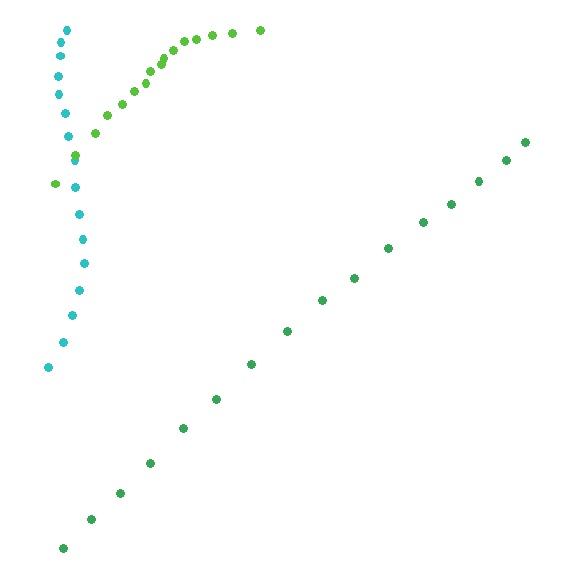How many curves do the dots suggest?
There are 3 distinct paths.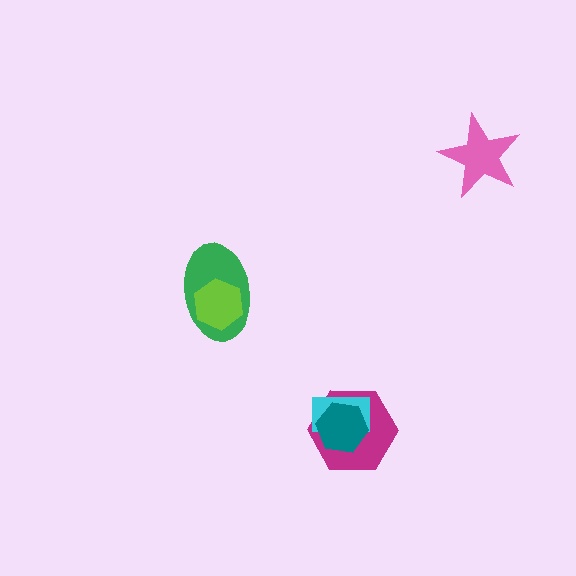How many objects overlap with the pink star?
0 objects overlap with the pink star.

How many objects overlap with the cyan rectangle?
2 objects overlap with the cyan rectangle.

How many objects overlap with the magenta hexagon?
2 objects overlap with the magenta hexagon.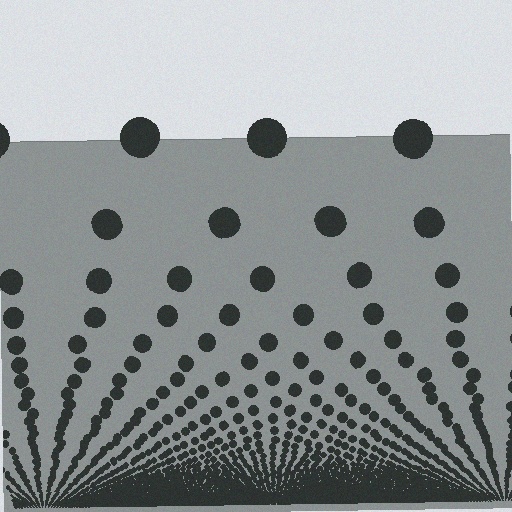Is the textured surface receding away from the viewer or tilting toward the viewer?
The surface appears to tilt toward the viewer. Texture elements get larger and sparser toward the top.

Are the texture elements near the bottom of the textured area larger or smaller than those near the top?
Smaller. The gradient is inverted — elements near the bottom are smaller and denser.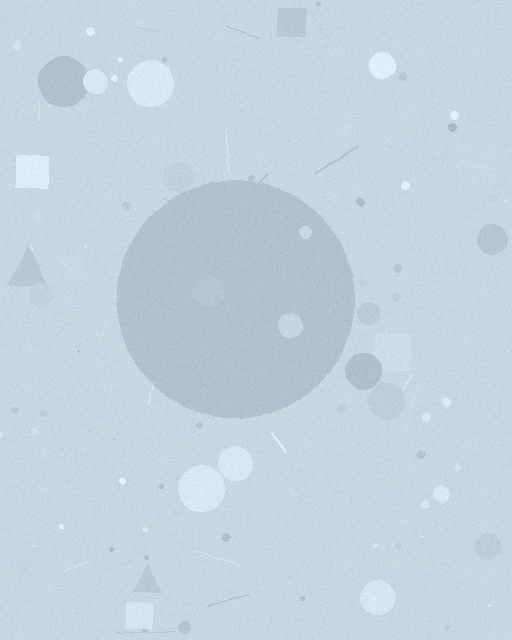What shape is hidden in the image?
A circle is hidden in the image.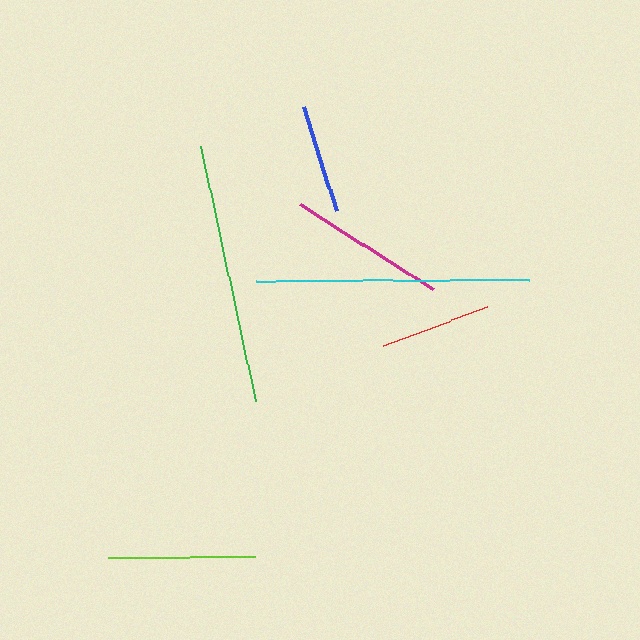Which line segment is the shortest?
The blue line is the shortest at approximately 109 pixels.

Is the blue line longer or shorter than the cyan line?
The cyan line is longer than the blue line.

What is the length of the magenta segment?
The magenta segment is approximately 158 pixels long.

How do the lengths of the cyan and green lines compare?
The cyan and green lines are approximately the same length.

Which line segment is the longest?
The cyan line is the longest at approximately 273 pixels.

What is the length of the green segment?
The green segment is approximately 260 pixels long.